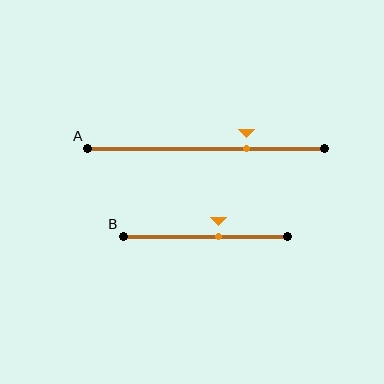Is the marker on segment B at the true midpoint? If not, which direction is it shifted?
No, the marker on segment B is shifted to the right by about 8% of the segment length.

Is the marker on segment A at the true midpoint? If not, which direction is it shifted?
No, the marker on segment A is shifted to the right by about 17% of the segment length.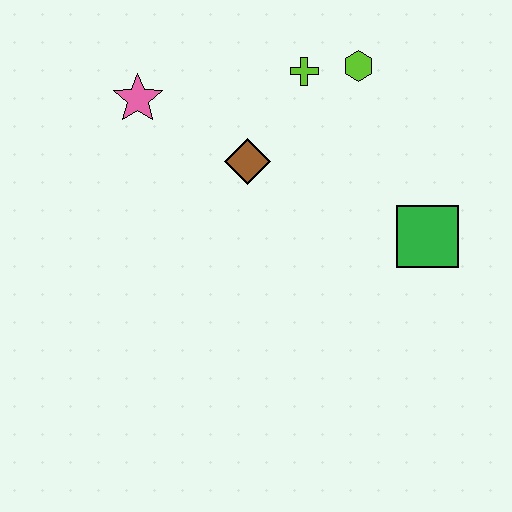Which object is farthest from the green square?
The pink star is farthest from the green square.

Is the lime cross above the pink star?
Yes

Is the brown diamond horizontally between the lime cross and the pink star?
Yes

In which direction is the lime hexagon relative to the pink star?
The lime hexagon is to the right of the pink star.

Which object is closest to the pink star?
The brown diamond is closest to the pink star.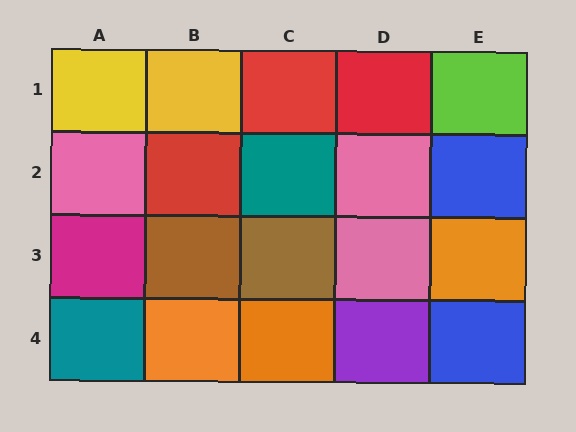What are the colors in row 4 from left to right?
Teal, orange, orange, purple, blue.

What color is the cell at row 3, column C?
Brown.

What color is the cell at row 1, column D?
Red.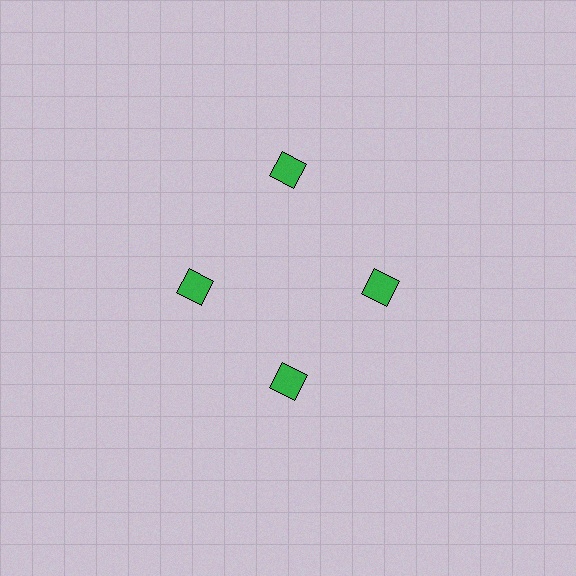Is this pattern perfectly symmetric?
No. The 4 green diamonds are arranged in a ring, but one element near the 12 o'clock position is pushed outward from the center, breaking the 4-fold rotational symmetry.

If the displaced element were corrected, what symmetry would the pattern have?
It would have 4-fold rotational symmetry — the pattern would map onto itself every 90 degrees.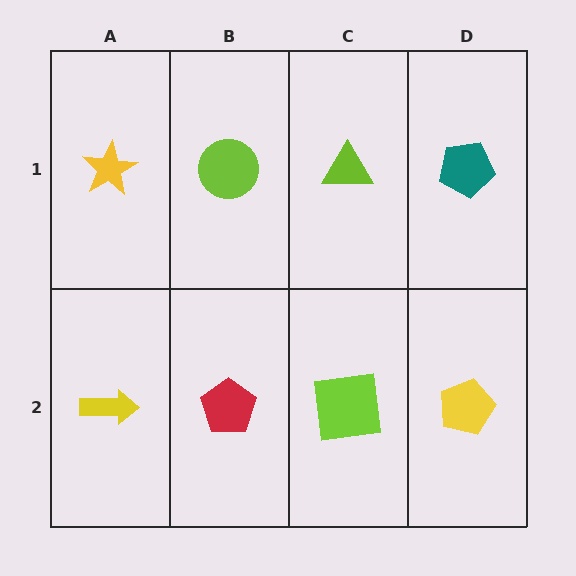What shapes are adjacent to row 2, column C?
A lime triangle (row 1, column C), a red pentagon (row 2, column B), a yellow pentagon (row 2, column D).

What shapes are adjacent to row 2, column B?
A lime circle (row 1, column B), a yellow arrow (row 2, column A), a lime square (row 2, column C).